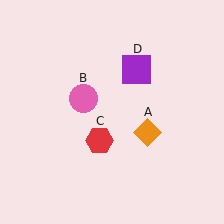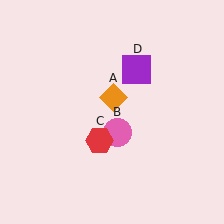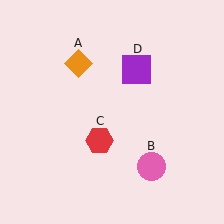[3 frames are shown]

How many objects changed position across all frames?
2 objects changed position: orange diamond (object A), pink circle (object B).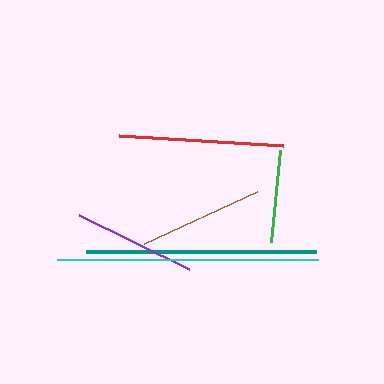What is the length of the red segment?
The red segment is approximately 164 pixels long.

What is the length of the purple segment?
The purple segment is approximately 122 pixels long.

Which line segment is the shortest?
The green line is the shortest at approximately 92 pixels.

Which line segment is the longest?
The cyan line is the longest at approximately 261 pixels.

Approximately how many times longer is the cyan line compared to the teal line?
The cyan line is approximately 1.1 times the length of the teal line.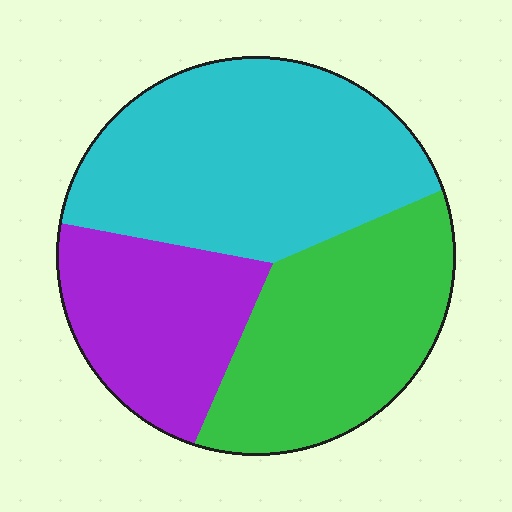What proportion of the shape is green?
Green takes up about one third (1/3) of the shape.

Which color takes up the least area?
Purple, at roughly 25%.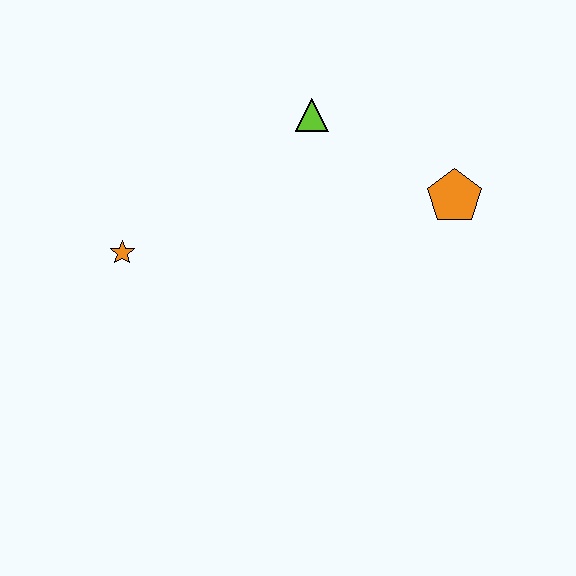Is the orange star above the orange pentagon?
No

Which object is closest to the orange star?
The lime triangle is closest to the orange star.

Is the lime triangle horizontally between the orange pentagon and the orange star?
Yes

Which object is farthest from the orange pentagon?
The orange star is farthest from the orange pentagon.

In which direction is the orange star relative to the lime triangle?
The orange star is to the left of the lime triangle.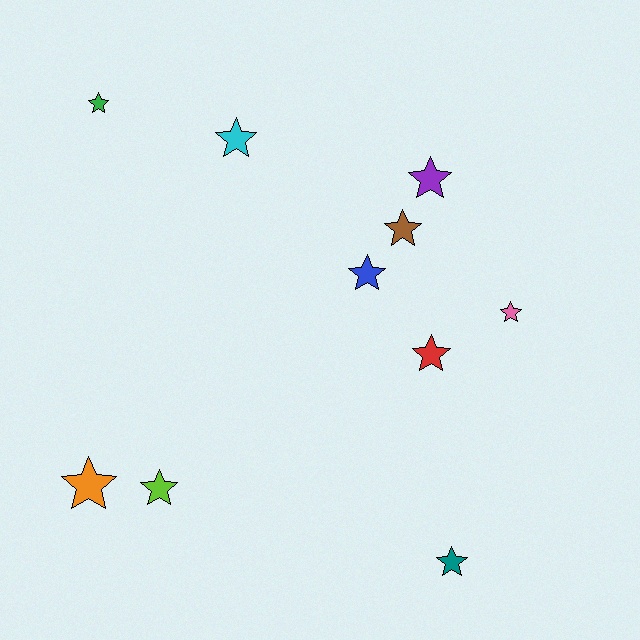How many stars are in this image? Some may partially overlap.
There are 10 stars.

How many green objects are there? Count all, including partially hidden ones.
There is 1 green object.